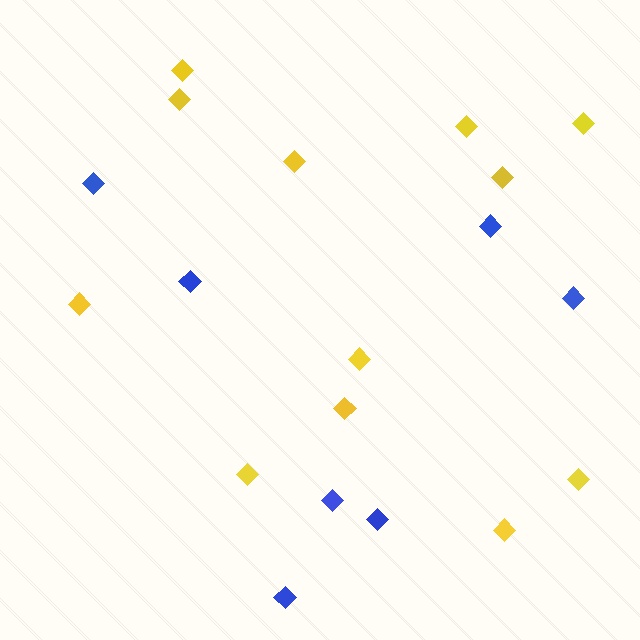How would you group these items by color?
There are 2 groups: one group of blue diamonds (7) and one group of yellow diamonds (12).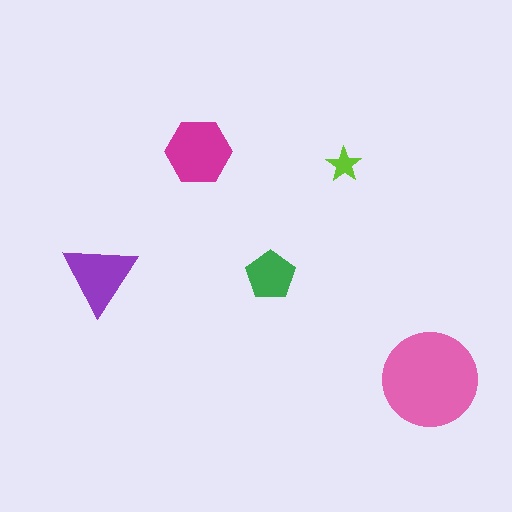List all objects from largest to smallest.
The pink circle, the magenta hexagon, the purple triangle, the green pentagon, the lime star.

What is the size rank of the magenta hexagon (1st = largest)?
2nd.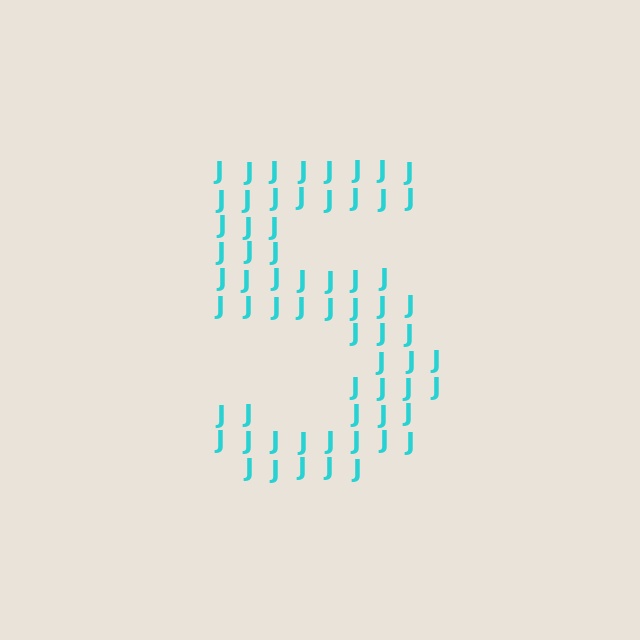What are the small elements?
The small elements are letter J's.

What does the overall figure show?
The overall figure shows the digit 5.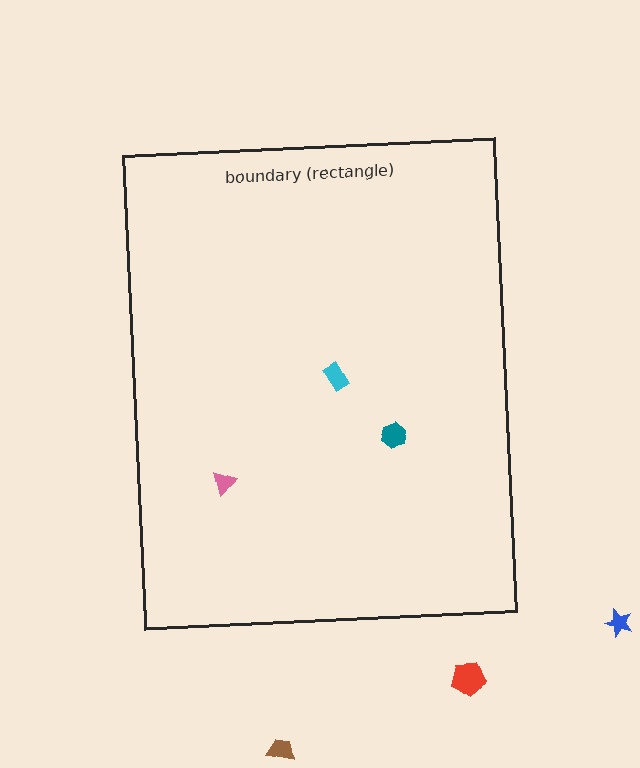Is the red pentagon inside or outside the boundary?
Outside.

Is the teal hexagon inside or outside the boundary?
Inside.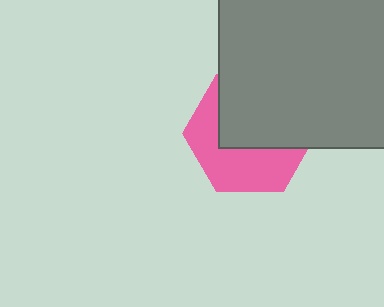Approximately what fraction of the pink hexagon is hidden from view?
Roughly 54% of the pink hexagon is hidden behind the gray square.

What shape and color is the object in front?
The object in front is a gray square.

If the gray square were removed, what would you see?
You would see the complete pink hexagon.